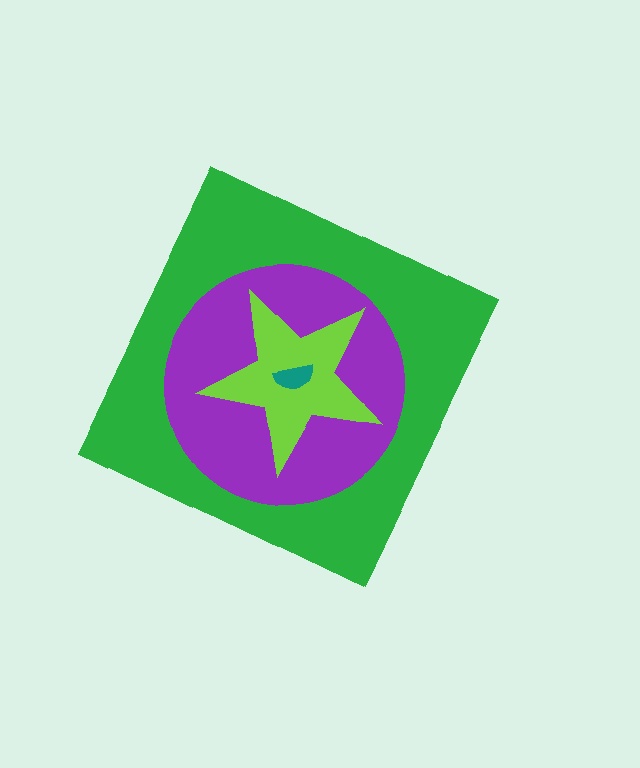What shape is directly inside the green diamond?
The purple circle.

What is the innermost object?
The teal semicircle.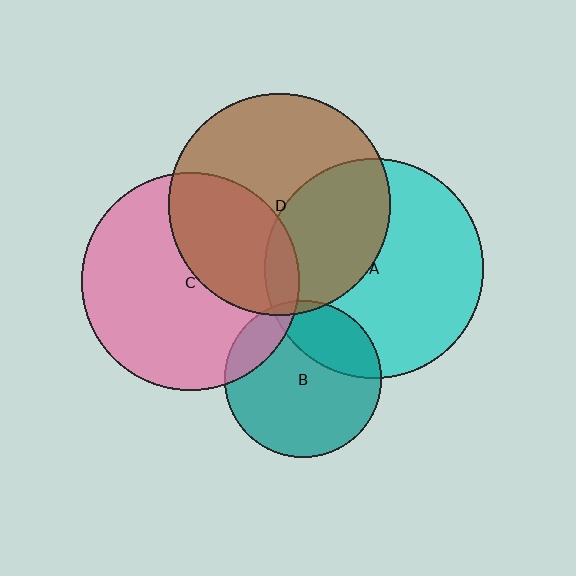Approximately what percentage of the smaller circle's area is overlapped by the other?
Approximately 25%.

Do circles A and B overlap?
Yes.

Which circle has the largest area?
Circle D (brown).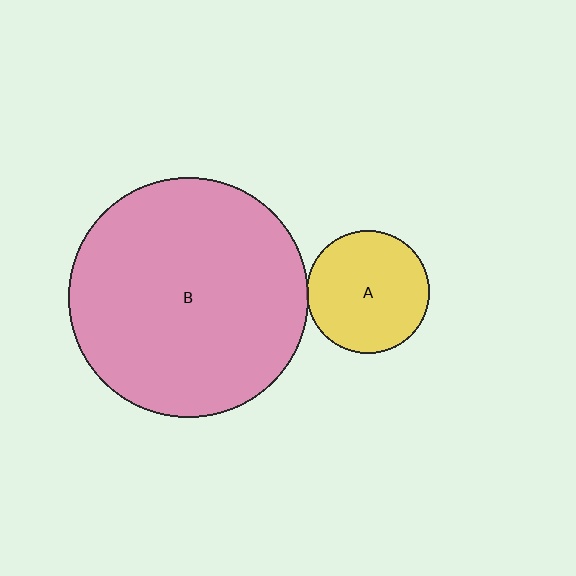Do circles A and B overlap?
Yes.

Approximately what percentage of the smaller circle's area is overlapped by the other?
Approximately 5%.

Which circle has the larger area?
Circle B (pink).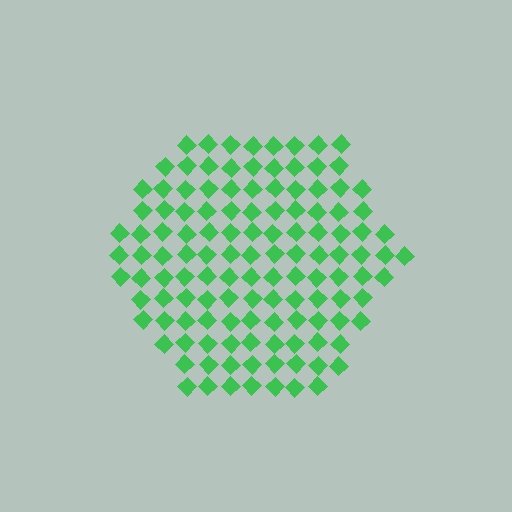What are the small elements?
The small elements are diamonds.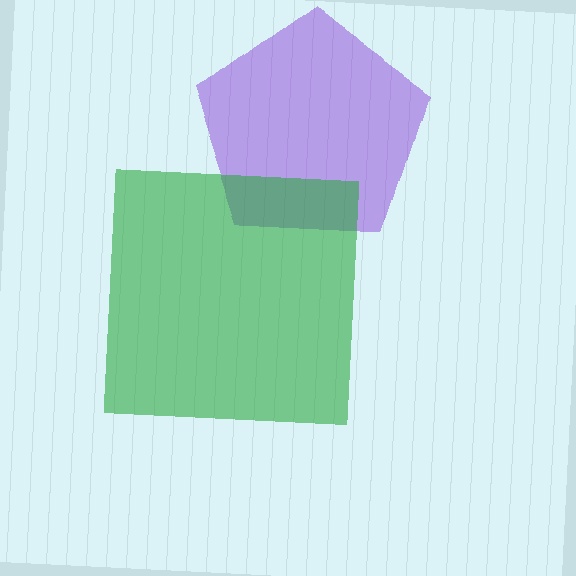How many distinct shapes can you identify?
There are 2 distinct shapes: a purple pentagon, a green square.